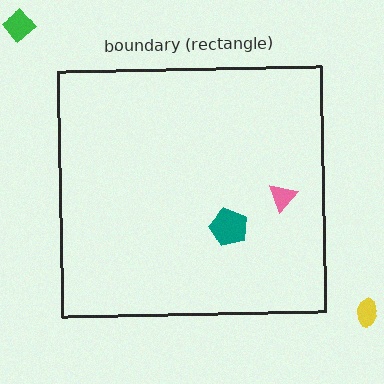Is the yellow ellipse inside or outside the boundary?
Outside.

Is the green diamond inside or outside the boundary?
Outside.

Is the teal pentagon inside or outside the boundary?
Inside.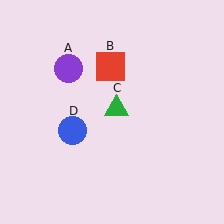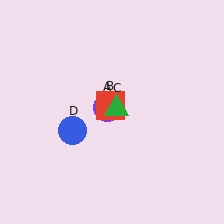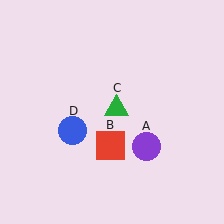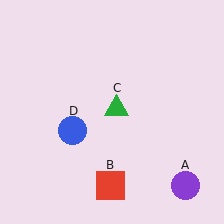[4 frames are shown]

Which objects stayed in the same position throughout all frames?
Green triangle (object C) and blue circle (object D) remained stationary.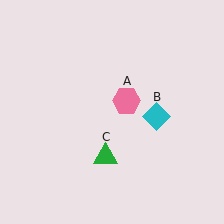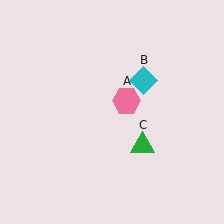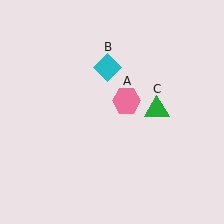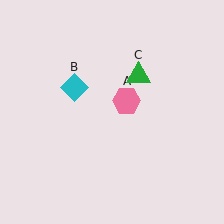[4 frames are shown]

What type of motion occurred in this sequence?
The cyan diamond (object B), green triangle (object C) rotated counterclockwise around the center of the scene.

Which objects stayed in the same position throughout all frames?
Pink hexagon (object A) remained stationary.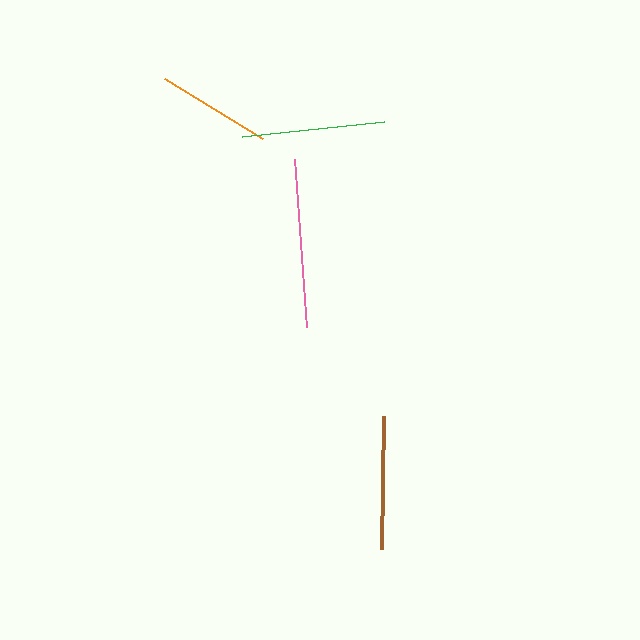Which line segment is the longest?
The pink line is the longest at approximately 169 pixels.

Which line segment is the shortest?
The orange line is the shortest at approximately 115 pixels.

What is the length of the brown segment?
The brown segment is approximately 133 pixels long.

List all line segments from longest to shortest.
From longest to shortest: pink, green, brown, orange.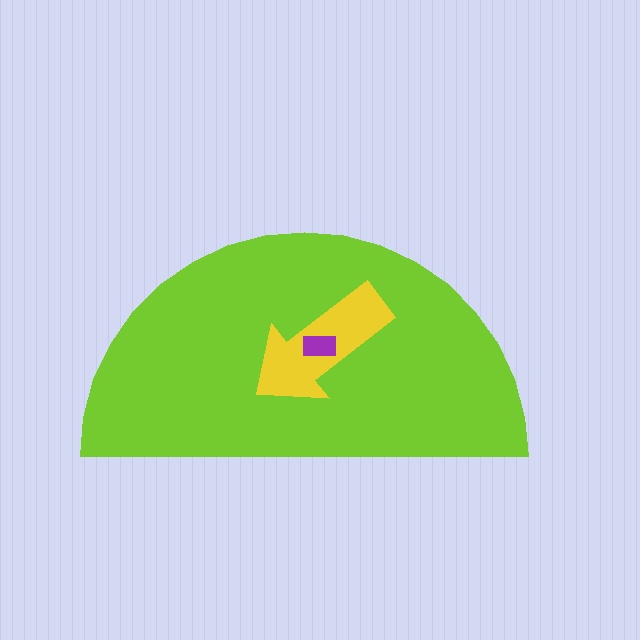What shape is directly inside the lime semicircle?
The yellow arrow.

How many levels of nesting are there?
3.